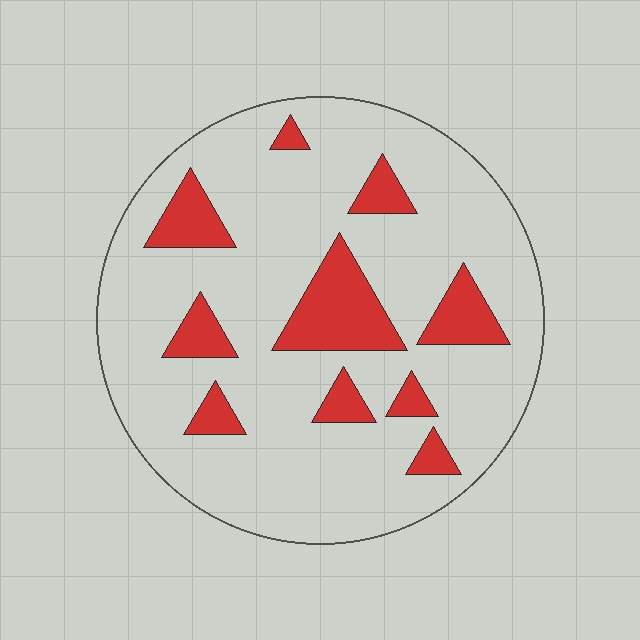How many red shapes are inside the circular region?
10.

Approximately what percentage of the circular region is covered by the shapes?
Approximately 20%.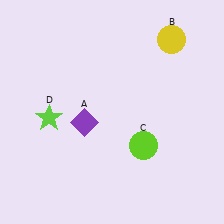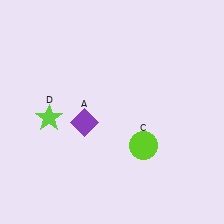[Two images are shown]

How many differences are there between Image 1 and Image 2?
There is 1 difference between the two images.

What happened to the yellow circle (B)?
The yellow circle (B) was removed in Image 2. It was in the top-right area of Image 1.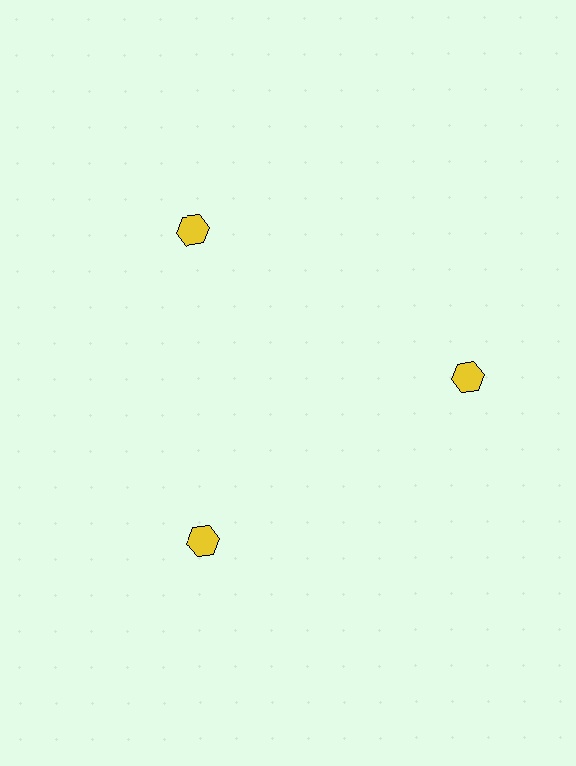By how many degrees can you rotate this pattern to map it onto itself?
The pattern maps onto itself every 120 degrees of rotation.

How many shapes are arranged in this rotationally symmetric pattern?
There are 3 shapes, arranged in 3 groups of 1.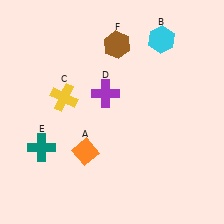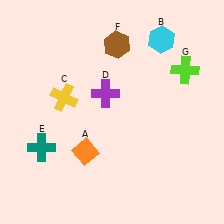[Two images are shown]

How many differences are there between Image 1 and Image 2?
There is 1 difference between the two images.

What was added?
A lime cross (G) was added in Image 2.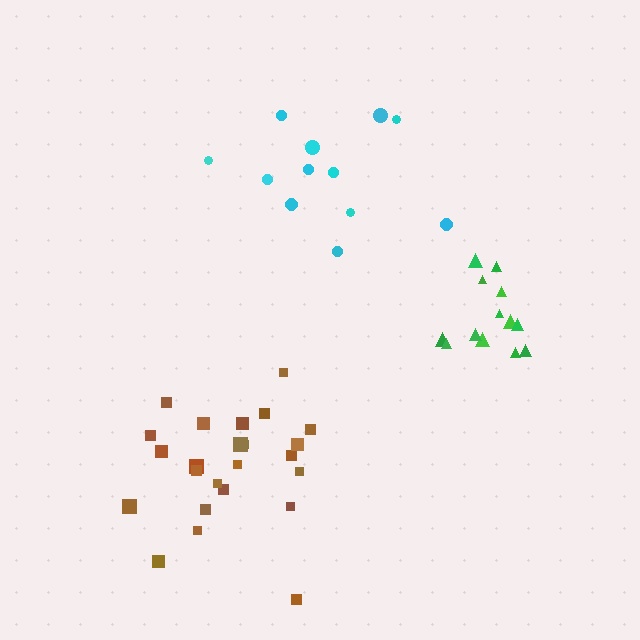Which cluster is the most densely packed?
Green.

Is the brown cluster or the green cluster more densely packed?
Green.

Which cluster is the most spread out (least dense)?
Cyan.